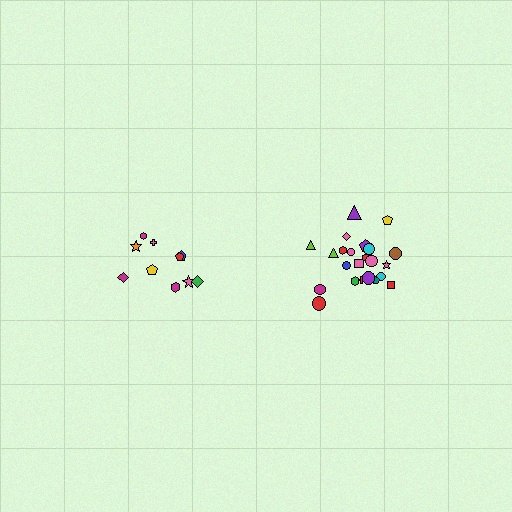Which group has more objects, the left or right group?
The right group.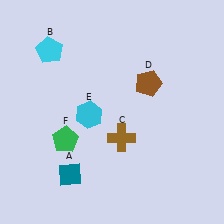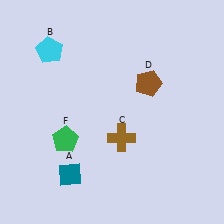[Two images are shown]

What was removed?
The cyan hexagon (E) was removed in Image 2.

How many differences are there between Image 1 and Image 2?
There is 1 difference between the two images.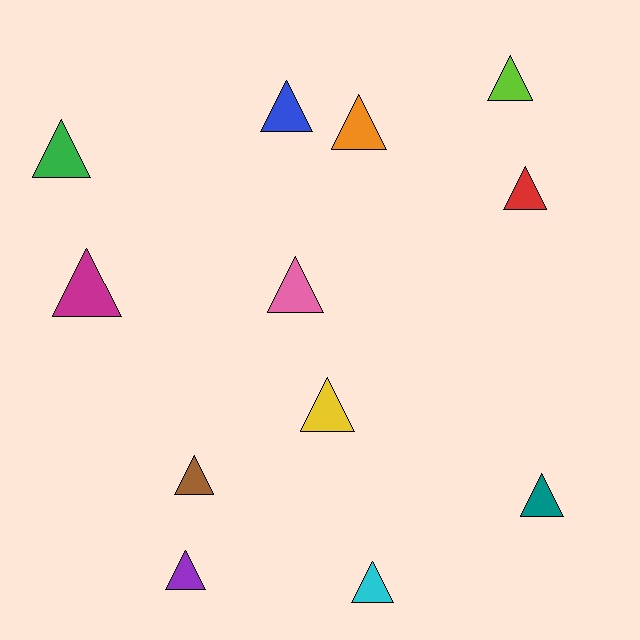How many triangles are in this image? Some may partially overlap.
There are 12 triangles.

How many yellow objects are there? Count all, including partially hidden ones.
There is 1 yellow object.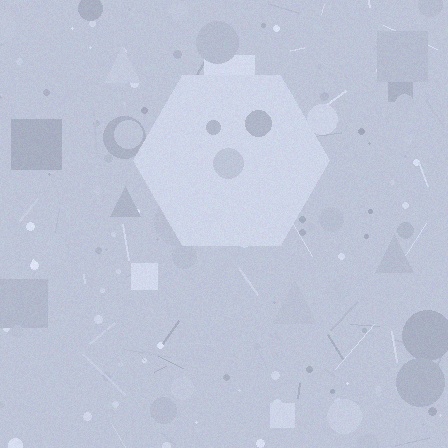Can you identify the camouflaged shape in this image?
The camouflaged shape is a hexagon.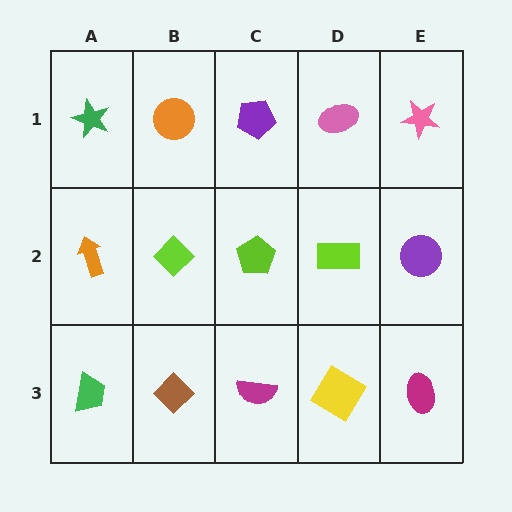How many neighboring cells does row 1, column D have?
3.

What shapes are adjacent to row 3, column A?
An orange arrow (row 2, column A), a brown diamond (row 3, column B).